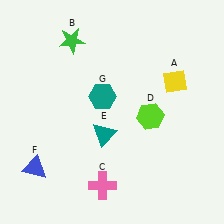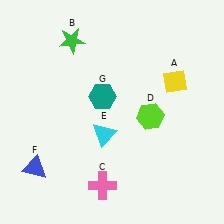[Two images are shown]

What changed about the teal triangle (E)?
In Image 1, E is teal. In Image 2, it changed to cyan.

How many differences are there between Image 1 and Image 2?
There is 1 difference between the two images.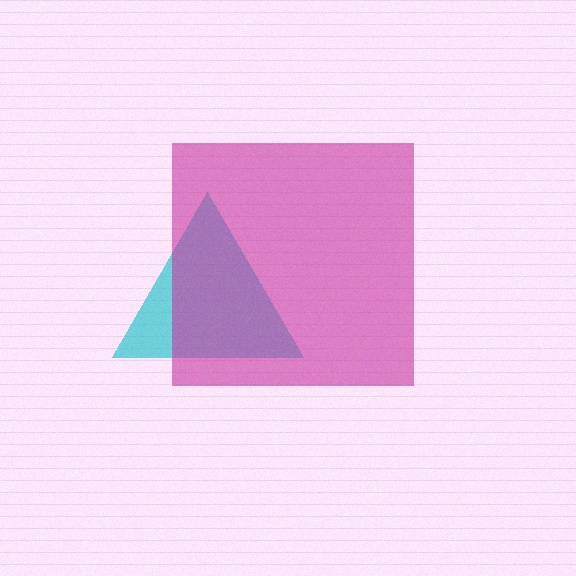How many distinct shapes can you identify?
There are 2 distinct shapes: a cyan triangle, a magenta square.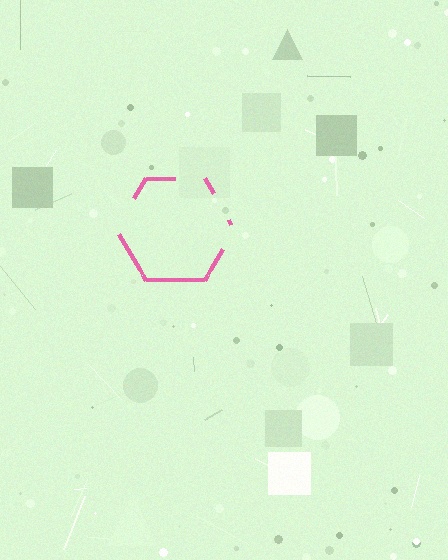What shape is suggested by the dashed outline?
The dashed outline suggests a hexagon.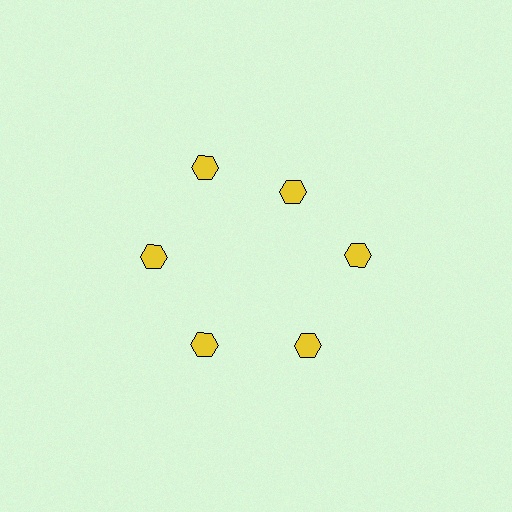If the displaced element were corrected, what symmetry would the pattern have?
It would have 6-fold rotational symmetry — the pattern would map onto itself every 60 degrees.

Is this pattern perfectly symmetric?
No. The 6 yellow hexagons are arranged in a ring, but one element near the 1 o'clock position is pulled inward toward the center, breaking the 6-fold rotational symmetry.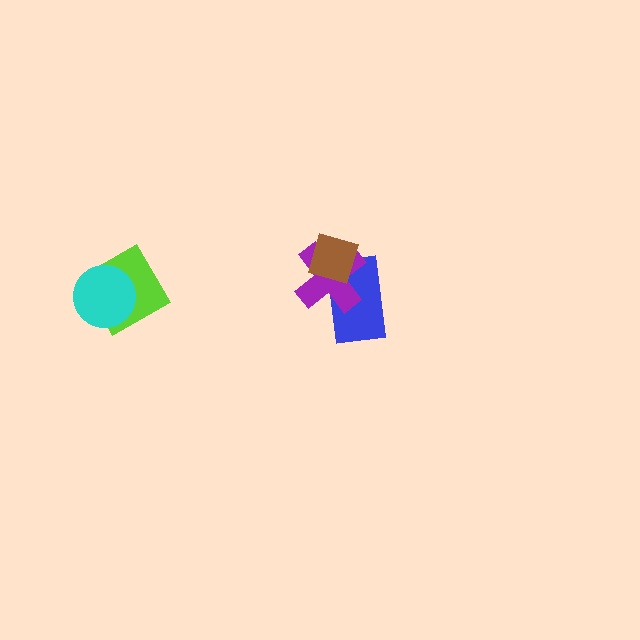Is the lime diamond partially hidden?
Yes, it is partially covered by another shape.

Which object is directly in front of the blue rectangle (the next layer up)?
The purple cross is directly in front of the blue rectangle.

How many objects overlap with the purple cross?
2 objects overlap with the purple cross.